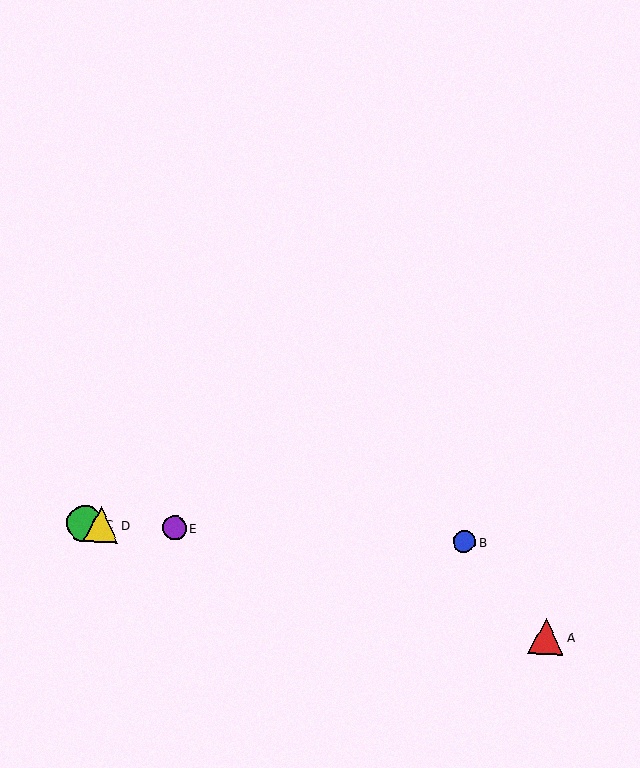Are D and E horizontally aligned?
Yes, both are at y≈524.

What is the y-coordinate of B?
Object B is at y≈541.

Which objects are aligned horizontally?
Objects B, C, D, E are aligned horizontally.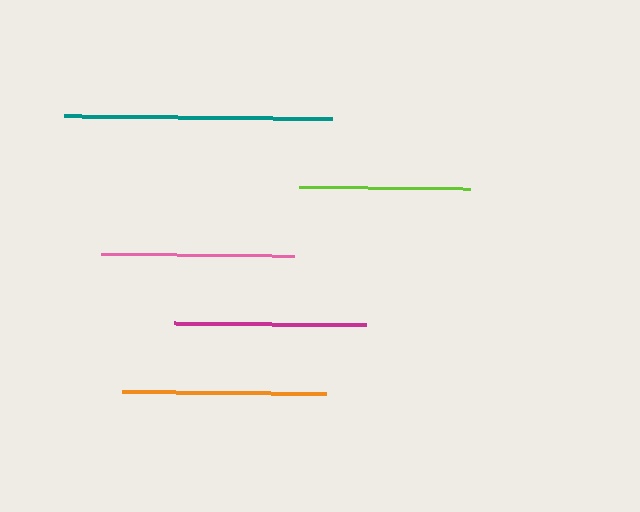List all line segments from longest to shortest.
From longest to shortest: teal, orange, pink, magenta, lime.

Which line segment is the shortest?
The lime line is the shortest at approximately 171 pixels.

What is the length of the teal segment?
The teal segment is approximately 268 pixels long.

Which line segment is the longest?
The teal line is the longest at approximately 268 pixels.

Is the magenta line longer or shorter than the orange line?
The orange line is longer than the magenta line.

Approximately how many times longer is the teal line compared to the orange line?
The teal line is approximately 1.3 times the length of the orange line.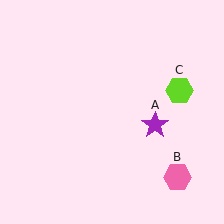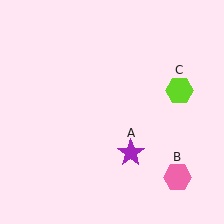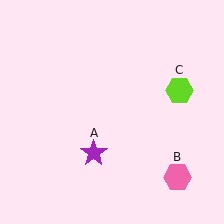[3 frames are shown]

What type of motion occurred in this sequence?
The purple star (object A) rotated clockwise around the center of the scene.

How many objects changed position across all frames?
1 object changed position: purple star (object A).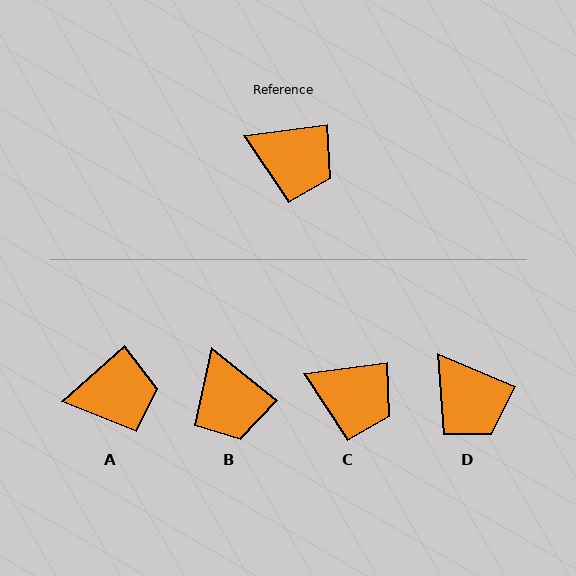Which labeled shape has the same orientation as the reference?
C.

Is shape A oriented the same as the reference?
No, it is off by about 35 degrees.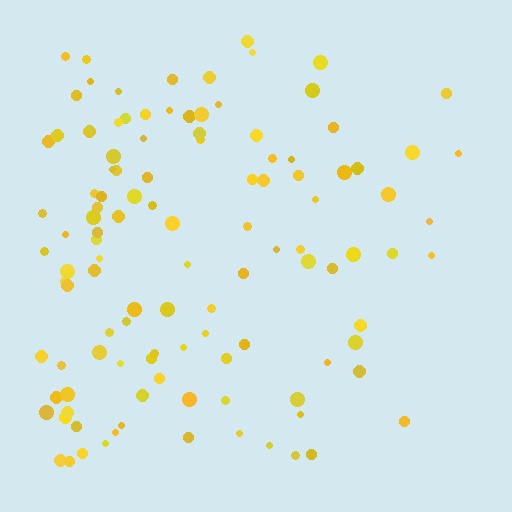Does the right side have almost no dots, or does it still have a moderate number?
Still a moderate number, just noticeably fewer than the left.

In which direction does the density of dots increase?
From right to left, with the left side densest.